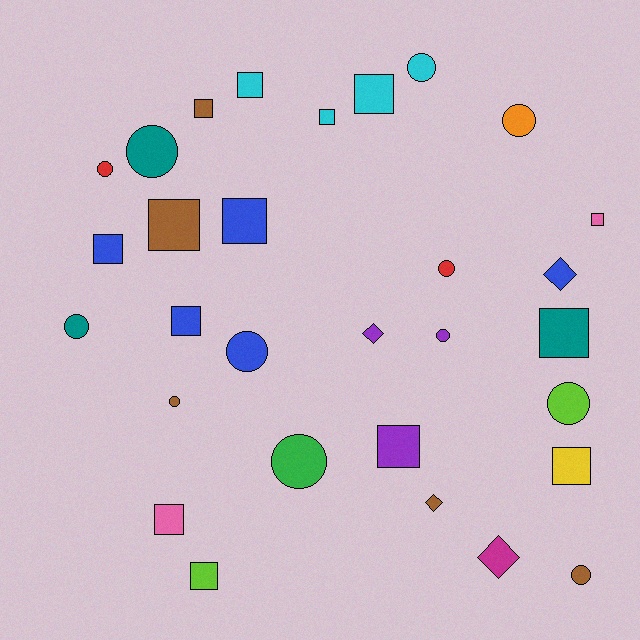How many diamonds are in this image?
There are 4 diamonds.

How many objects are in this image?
There are 30 objects.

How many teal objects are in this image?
There are 3 teal objects.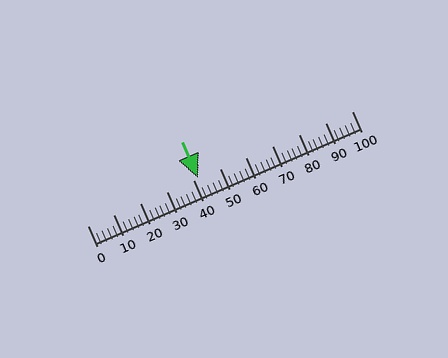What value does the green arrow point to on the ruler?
The green arrow points to approximately 42.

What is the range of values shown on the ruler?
The ruler shows values from 0 to 100.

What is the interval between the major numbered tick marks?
The major tick marks are spaced 10 units apart.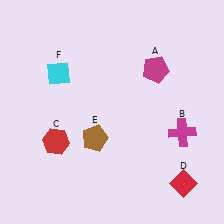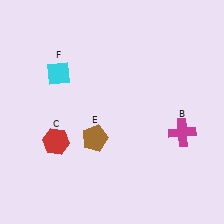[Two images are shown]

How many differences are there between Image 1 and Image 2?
There are 2 differences between the two images.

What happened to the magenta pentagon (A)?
The magenta pentagon (A) was removed in Image 2. It was in the top-right area of Image 1.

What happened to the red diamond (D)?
The red diamond (D) was removed in Image 2. It was in the bottom-right area of Image 1.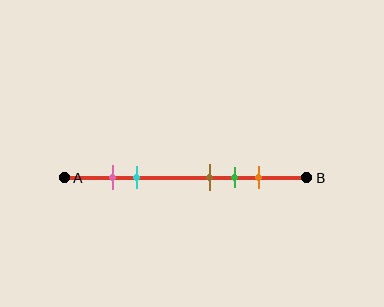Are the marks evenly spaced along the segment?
No, the marks are not evenly spaced.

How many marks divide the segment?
There are 5 marks dividing the segment.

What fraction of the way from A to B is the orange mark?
The orange mark is approximately 80% (0.8) of the way from A to B.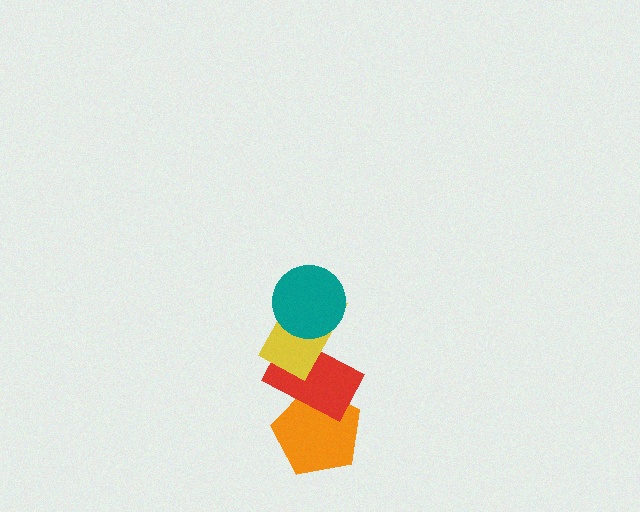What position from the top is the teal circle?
The teal circle is 1st from the top.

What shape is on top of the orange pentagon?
The red rectangle is on top of the orange pentagon.